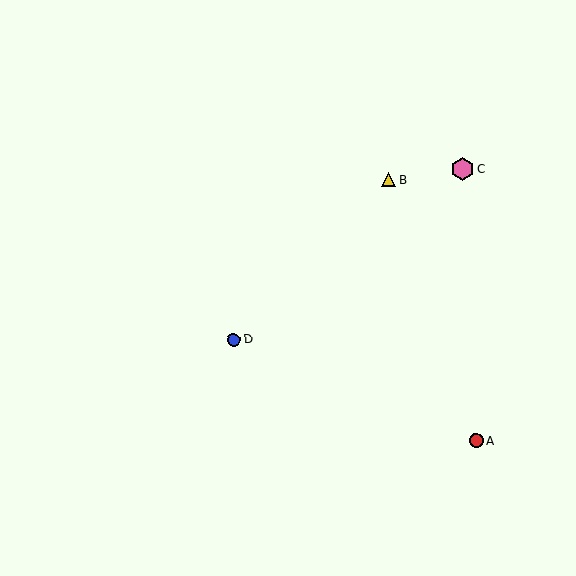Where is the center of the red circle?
The center of the red circle is at (476, 441).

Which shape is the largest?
The pink hexagon (labeled C) is the largest.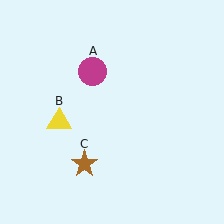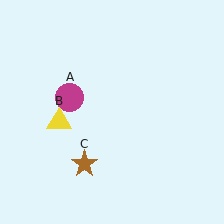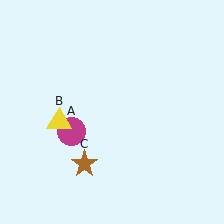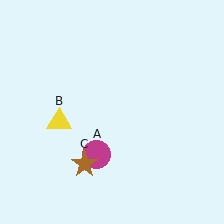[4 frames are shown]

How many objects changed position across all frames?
1 object changed position: magenta circle (object A).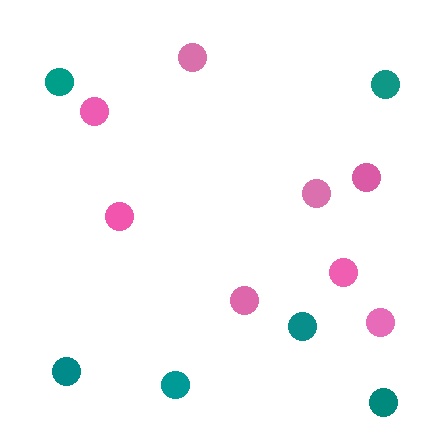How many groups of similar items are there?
There are 2 groups: one group of teal circles (6) and one group of pink circles (8).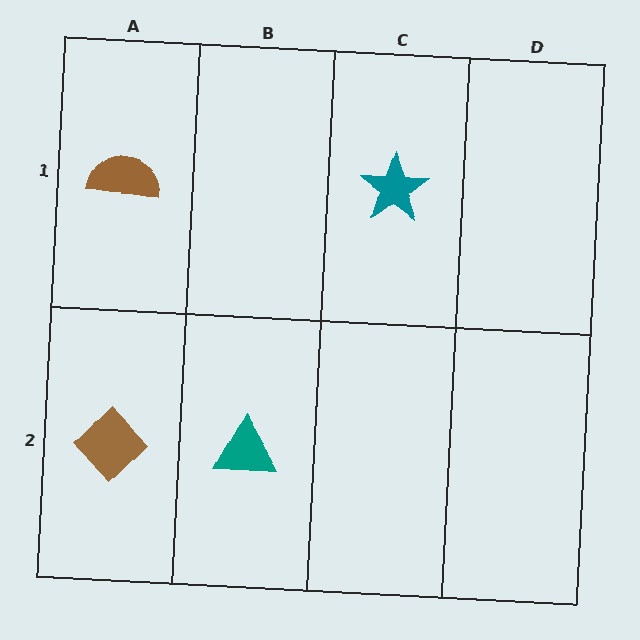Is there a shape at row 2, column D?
No, that cell is empty.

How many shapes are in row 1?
2 shapes.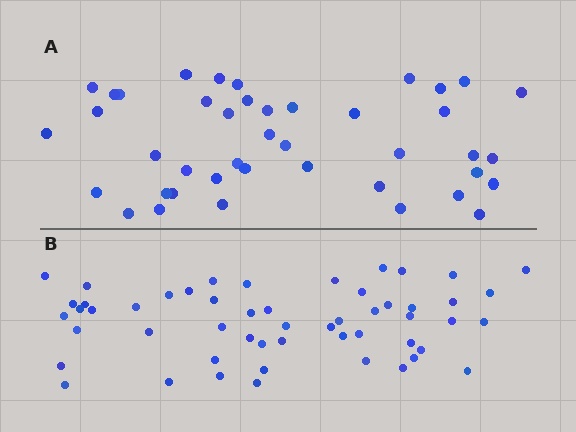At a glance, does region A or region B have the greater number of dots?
Region B (the bottom region) has more dots.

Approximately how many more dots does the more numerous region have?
Region B has roughly 12 or so more dots than region A.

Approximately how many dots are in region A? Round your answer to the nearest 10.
About 40 dots. (The exact count is 42, which rounds to 40.)